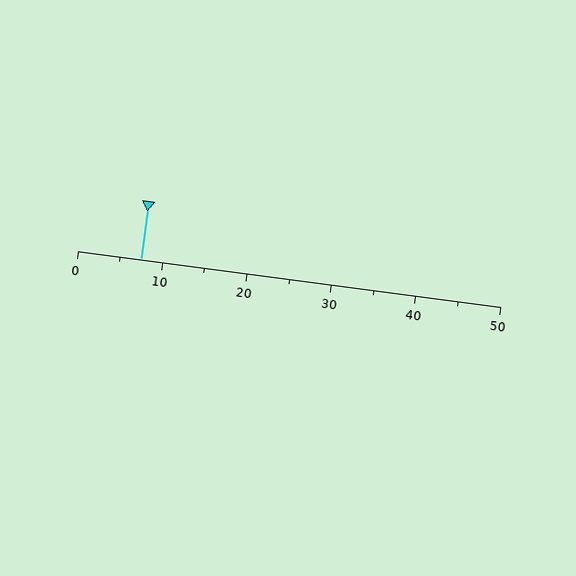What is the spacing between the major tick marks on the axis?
The major ticks are spaced 10 apart.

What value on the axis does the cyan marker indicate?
The marker indicates approximately 7.5.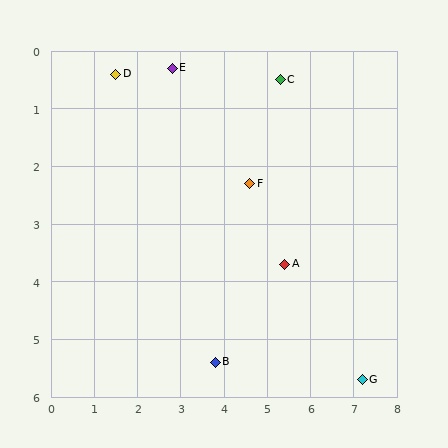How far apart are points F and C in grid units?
Points F and C are about 1.9 grid units apart.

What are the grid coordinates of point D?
Point D is at approximately (1.5, 0.4).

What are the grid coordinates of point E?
Point E is at approximately (2.8, 0.3).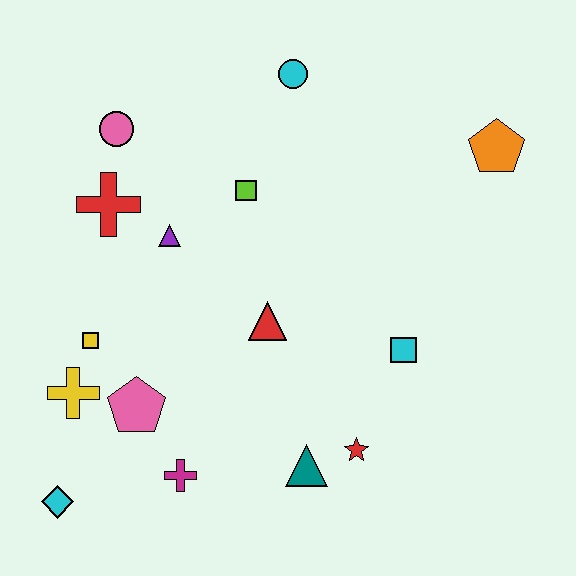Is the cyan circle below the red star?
No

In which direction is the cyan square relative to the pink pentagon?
The cyan square is to the right of the pink pentagon.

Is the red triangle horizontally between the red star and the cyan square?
No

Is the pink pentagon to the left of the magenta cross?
Yes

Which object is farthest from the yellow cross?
The orange pentagon is farthest from the yellow cross.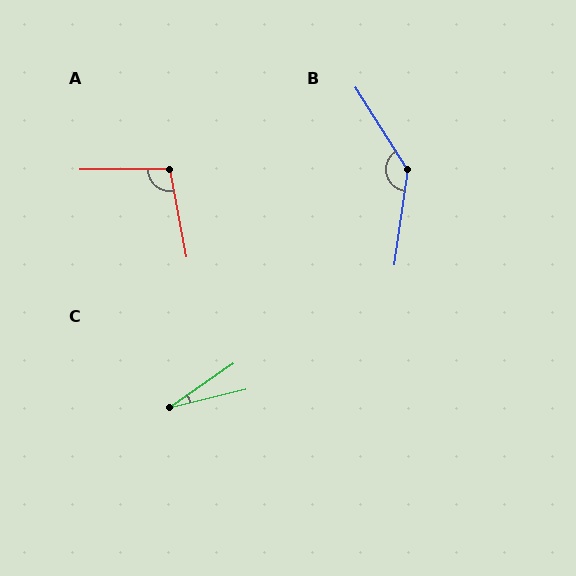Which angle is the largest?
B, at approximately 140 degrees.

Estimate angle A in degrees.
Approximately 100 degrees.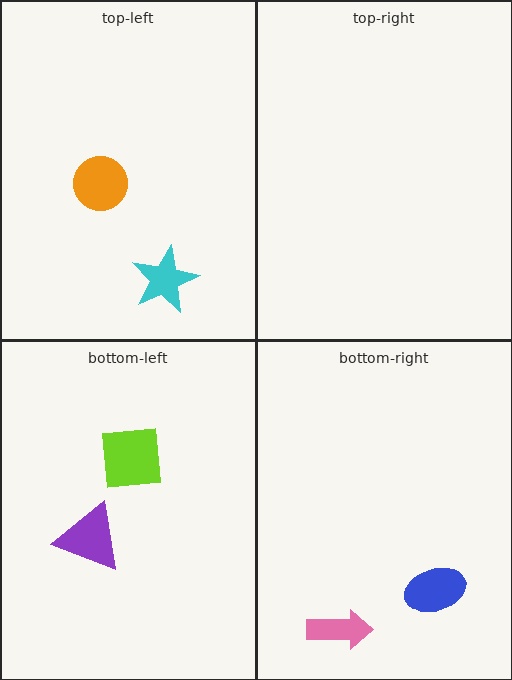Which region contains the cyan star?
The top-left region.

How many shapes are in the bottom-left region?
2.